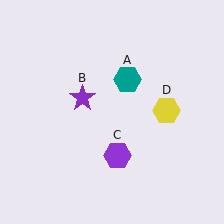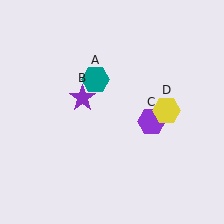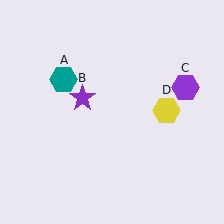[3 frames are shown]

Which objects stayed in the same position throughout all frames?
Purple star (object B) and yellow hexagon (object D) remained stationary.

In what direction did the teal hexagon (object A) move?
The teal hexagon (object A) moved left.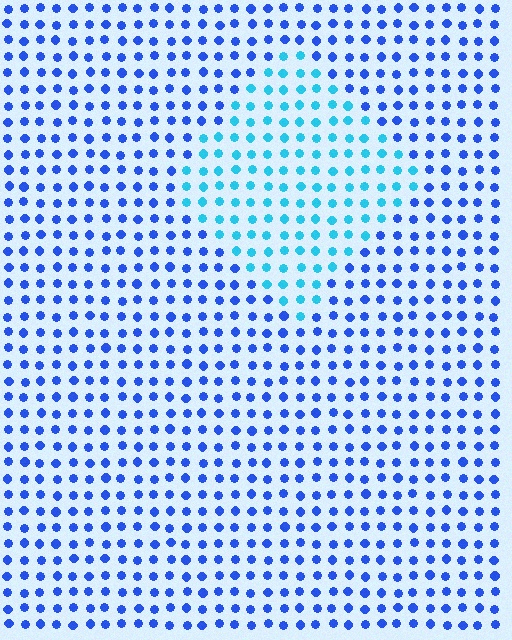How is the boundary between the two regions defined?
The boundary is defined purely by a slight shift in hue (about 37 degrees). Spacing, size, and orientation are identical on both sides.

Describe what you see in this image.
The image is filled with small blue elements in a uniform arrangement. A diamond-shaped region is visible where the elements are tinted to a slightly different hue, forming a subtle color boundary.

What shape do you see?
I see a diamond.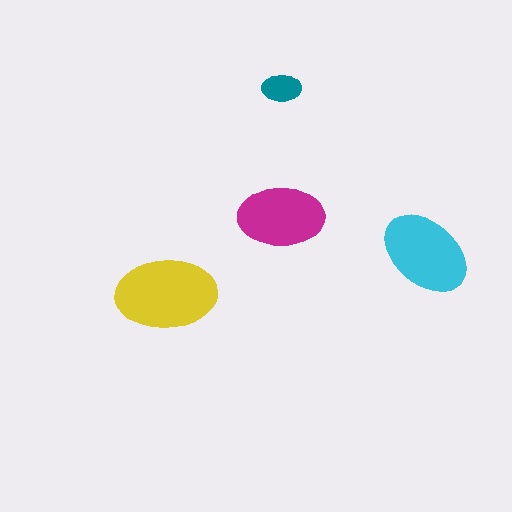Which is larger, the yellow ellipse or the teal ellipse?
The yellow one.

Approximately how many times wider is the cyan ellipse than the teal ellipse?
About 2.5 times wider.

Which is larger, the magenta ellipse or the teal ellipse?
The magenta one.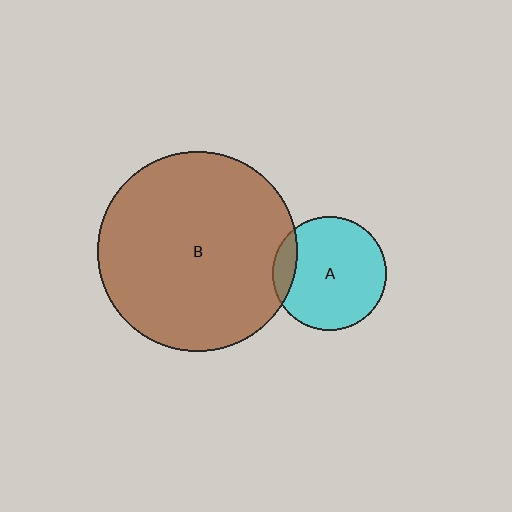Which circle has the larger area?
Circle B (brown).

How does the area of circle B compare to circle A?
Approximately 3.1 times.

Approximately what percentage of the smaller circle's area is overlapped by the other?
Approximately 10%.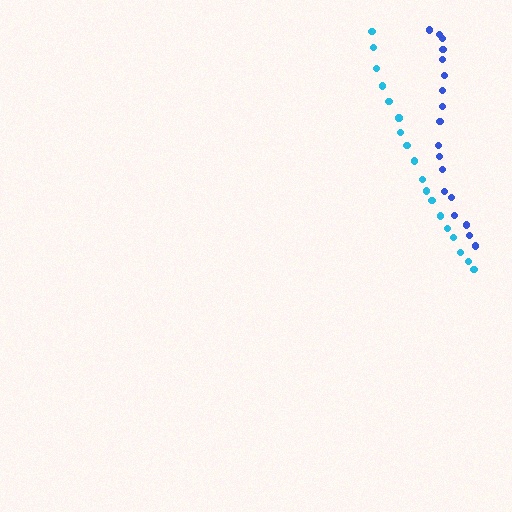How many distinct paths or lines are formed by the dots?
There are 2 distinct paths.